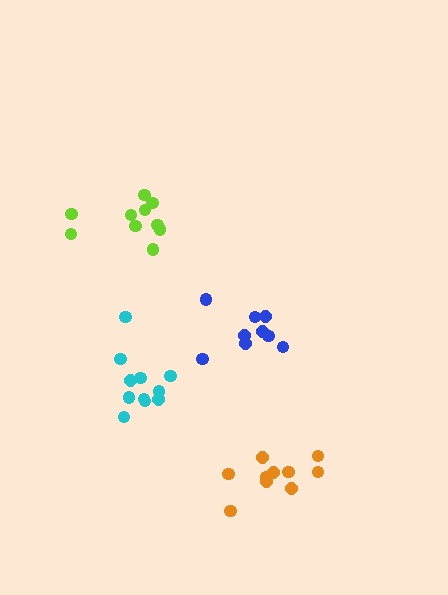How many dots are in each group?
Group 1: 10 dots, Group 2: 11 dots, Group 3: 9 dots, Group 4: 10 dots (40 total).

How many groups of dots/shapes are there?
There are 4 groups.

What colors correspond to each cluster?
The clusters are colored: orange, cyan, blue, lime.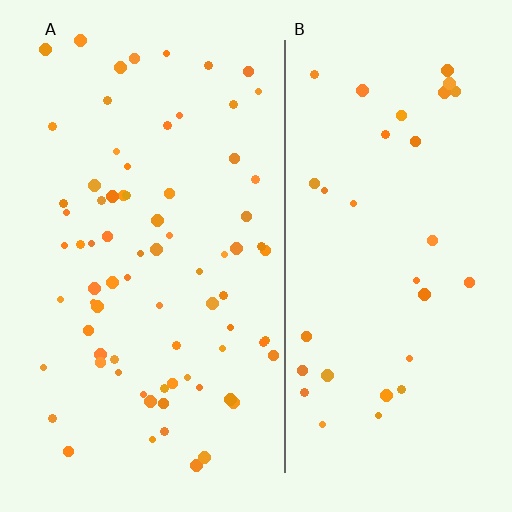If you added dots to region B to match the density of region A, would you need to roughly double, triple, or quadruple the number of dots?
Approximately double.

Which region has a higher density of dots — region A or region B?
A (the left).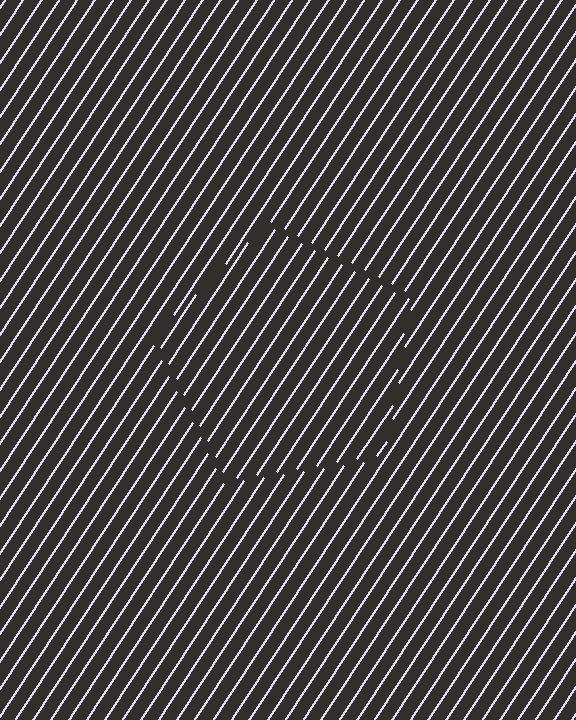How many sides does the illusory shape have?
5 sides — the line-ends trace a pentagon.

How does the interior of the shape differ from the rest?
The interior of the shape contains the same grating, shifted by half a period — the contour is defined by the phase discontinuity where line-ends from the inner and outer gratings abut.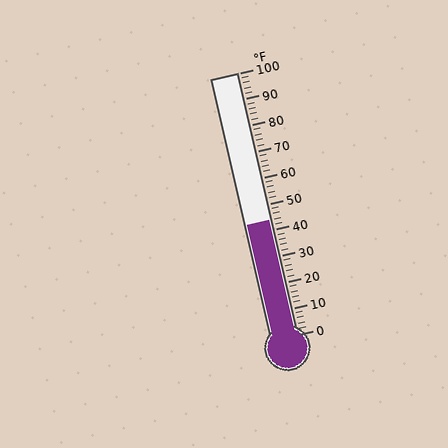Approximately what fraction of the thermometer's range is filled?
The thermometer is filled to approximately 45% of its range.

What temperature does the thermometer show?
The thermometer shows approximately 44°F.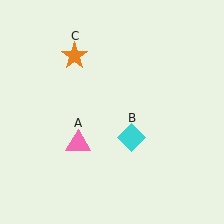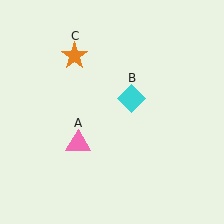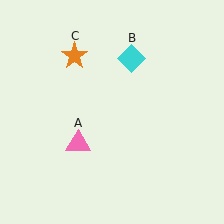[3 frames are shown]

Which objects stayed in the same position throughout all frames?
Pink triangle (object A) and orange star (object C) remained stationary.